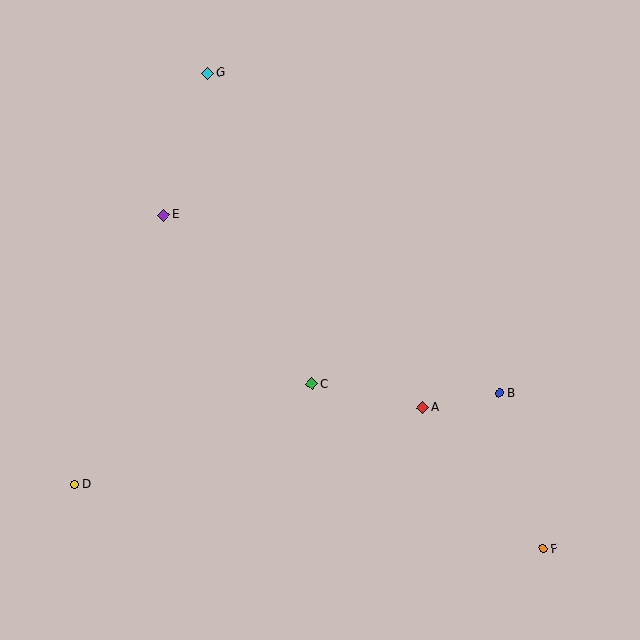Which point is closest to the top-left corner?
Point G is closest to the top-left corner.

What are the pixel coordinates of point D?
Point D is at (74, 484).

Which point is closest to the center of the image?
Point C at (312, 384) is closest to the center.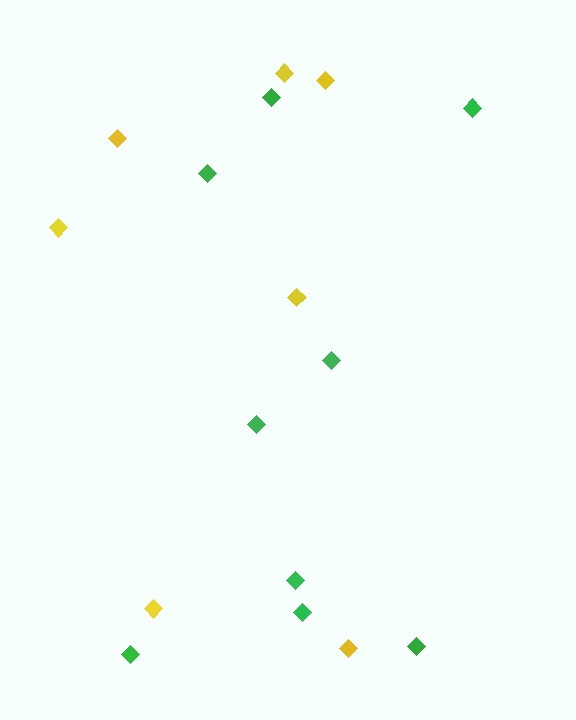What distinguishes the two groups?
There are 2 groups: one group of yellow diamonds (7) and one group of green diamonds (9).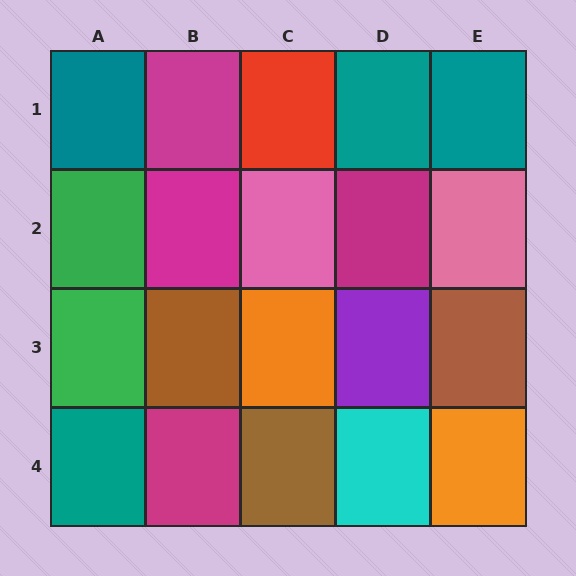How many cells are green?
2 cells are green.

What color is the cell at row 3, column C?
Orange.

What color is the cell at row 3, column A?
Green.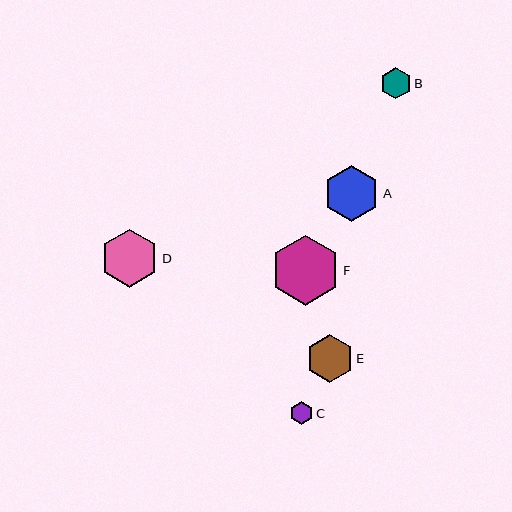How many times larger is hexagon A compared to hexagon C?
Hexagon A is approximately 2.5 times the size of hexagon C.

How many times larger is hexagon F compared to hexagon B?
Hexagon F is approximately 2.2 times the size of hexagon B.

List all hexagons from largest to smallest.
From largest to smallest: F, D, A, E, B, C.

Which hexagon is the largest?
Hexagon F is the largest with a size of approximately 70 pixels.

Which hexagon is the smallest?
Hexagon C is the smallest with a size of approximately 22 pixels.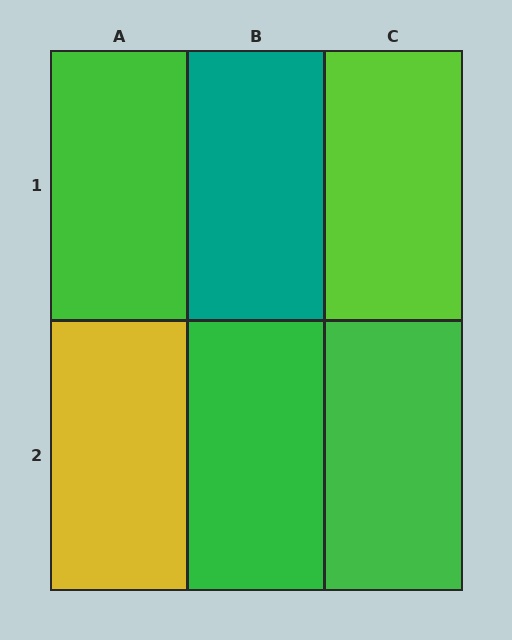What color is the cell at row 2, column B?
Green.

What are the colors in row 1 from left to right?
Green, teal, lime.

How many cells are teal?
1 cell is teal.